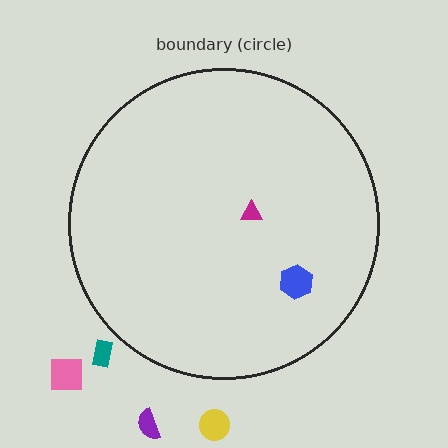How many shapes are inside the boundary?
2 inside, 4 outside.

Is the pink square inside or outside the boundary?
Outside.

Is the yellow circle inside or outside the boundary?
Outside.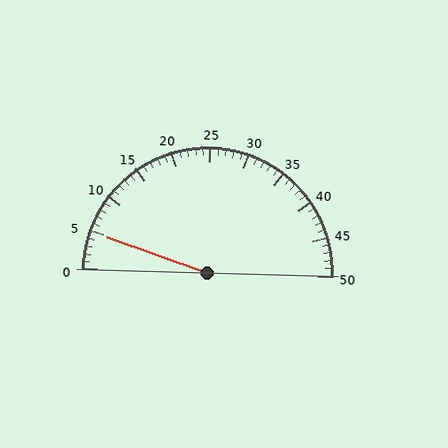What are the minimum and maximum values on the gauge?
The gauge ranges from 0 to 50.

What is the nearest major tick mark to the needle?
The nearest major tick mark is 5.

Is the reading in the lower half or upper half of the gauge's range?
The reading is in the lower half of the range (0 to 50).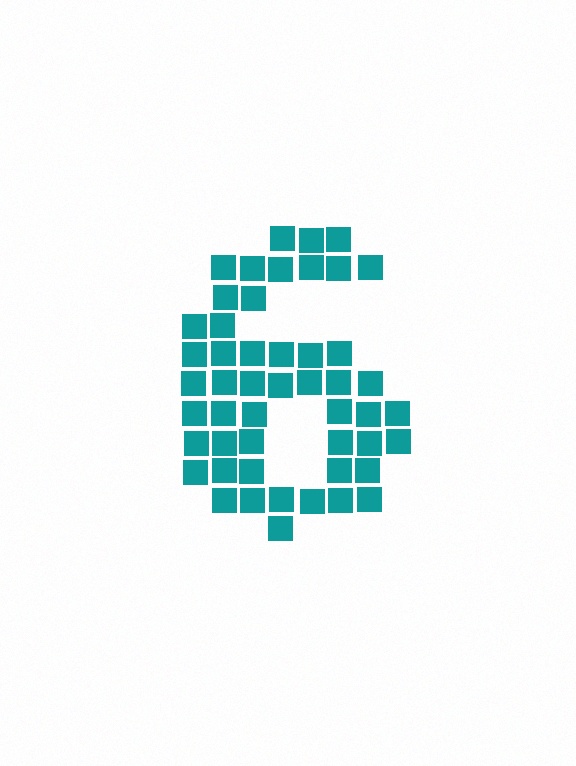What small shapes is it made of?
It is made of small squares.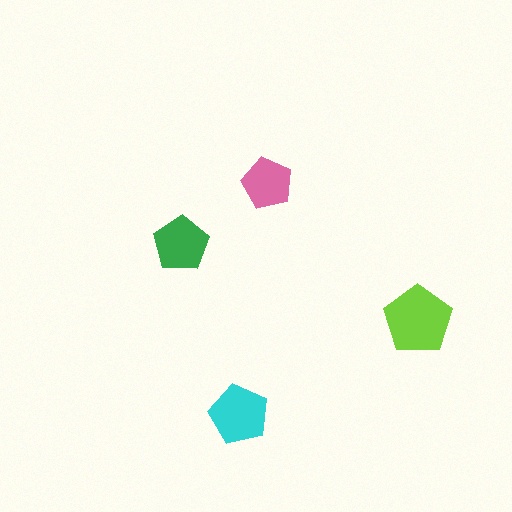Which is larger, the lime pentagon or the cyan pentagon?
The lime one.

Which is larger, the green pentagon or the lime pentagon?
The lime one.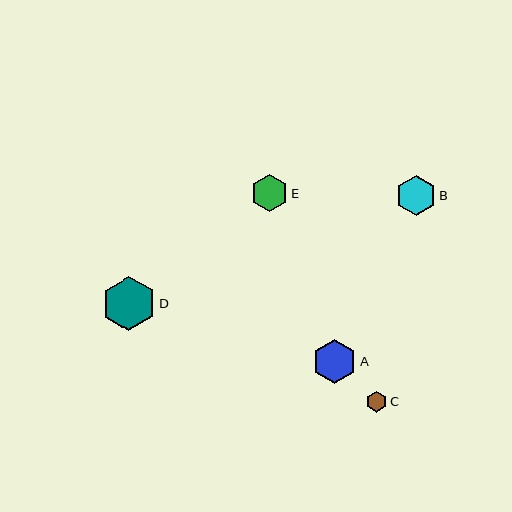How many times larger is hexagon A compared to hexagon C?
Hexagon A is approximately 2.1 times the size of hexagon C.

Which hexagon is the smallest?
Hexagon C is the smallest with a size of approximately 21 pixels.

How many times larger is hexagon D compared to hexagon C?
Hexagon D is approximately 2.6 times the size of hexagon C.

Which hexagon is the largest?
Hexagon D is the largest with a size of approximately 55 pixels.